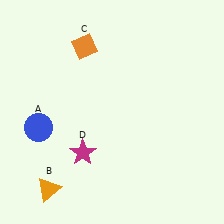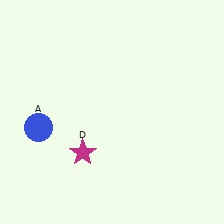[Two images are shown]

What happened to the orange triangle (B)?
The orange triangle (B) was removed in Image 2. It was in the bottom-left area of Image 1.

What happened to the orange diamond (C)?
The orange diamond (C) was removed in Image 2. It was in the top-left area of Image 1.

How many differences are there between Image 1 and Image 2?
There are 2 differences between the two images.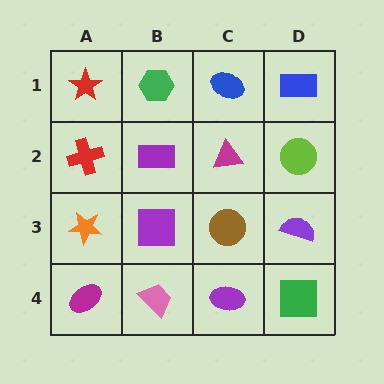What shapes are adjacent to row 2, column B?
A green hexagon (row 1, column B), a purple square (row 3, column B), a red cross (row 2, column A), a magenta triangle (row 2, column C).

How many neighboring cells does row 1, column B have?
3.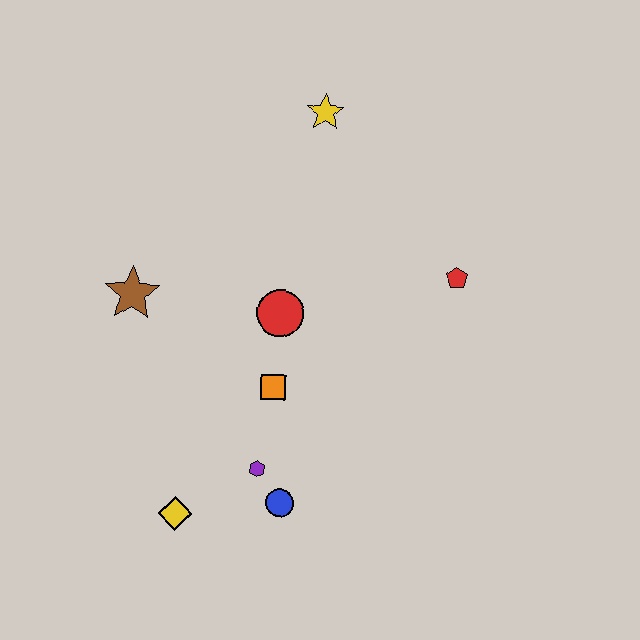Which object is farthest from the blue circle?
The yellow star is farthest from the blue circle.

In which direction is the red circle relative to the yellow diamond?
The red circle is above the yellow diamond.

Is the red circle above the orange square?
Yes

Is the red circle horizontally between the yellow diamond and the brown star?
No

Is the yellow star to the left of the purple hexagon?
No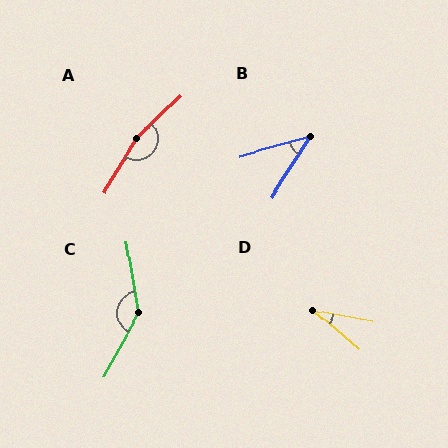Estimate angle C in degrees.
Approximately 142 degrees.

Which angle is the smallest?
D, at approximately 30 degrees.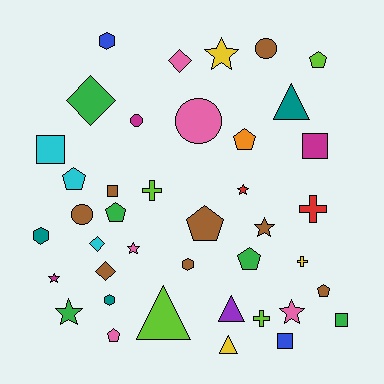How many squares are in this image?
There are 5 squares.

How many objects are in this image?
There are 40 objects.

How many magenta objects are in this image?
There are 3 magenta objects.